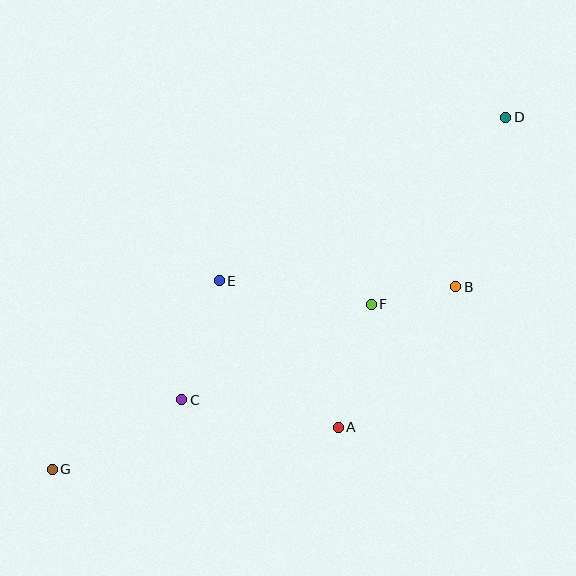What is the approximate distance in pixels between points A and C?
The distance between A and C is approximately 159 pixels.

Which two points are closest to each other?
Points B and F are closest to each other.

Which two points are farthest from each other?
Points D and G are farthest from each other.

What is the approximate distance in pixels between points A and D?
The distance between A and D is approximately 352 pixels.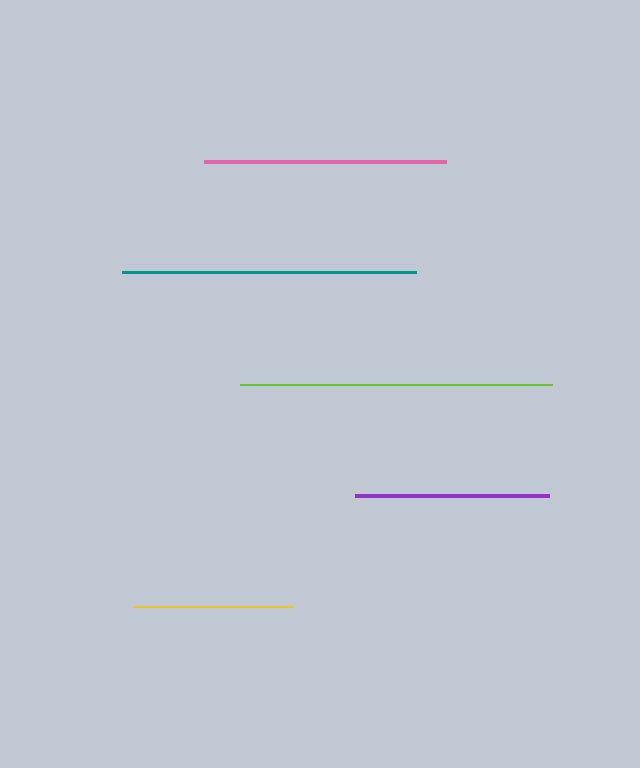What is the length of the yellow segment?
The yellow segment is approximately 160 pixels long.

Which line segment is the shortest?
The yellow line is the shortest at approximately 160 pixels.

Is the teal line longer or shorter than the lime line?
The lime line is longer than the teal line.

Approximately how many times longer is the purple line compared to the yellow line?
The purple line is approximately 1.2 times the length of the yellow line.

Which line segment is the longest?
The lime line is the longest at approximately 313 pixels.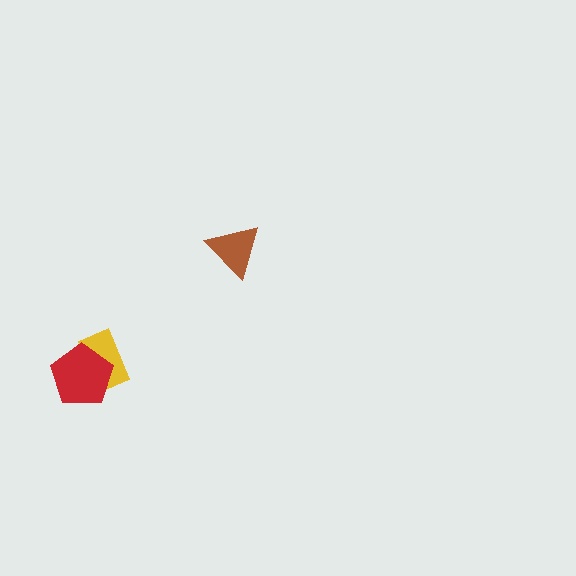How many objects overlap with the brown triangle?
0 objects overlap with the brown triangle.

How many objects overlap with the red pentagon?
1 object overlaps with the red pentagon.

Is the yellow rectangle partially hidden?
Yes, it is partially covered by another shape.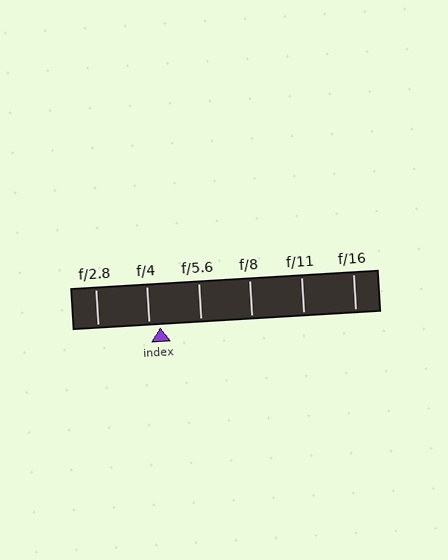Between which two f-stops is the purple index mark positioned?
The index mark is between f/4 and f/5.6.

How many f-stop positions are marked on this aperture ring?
There are 6 f-stop positions marked.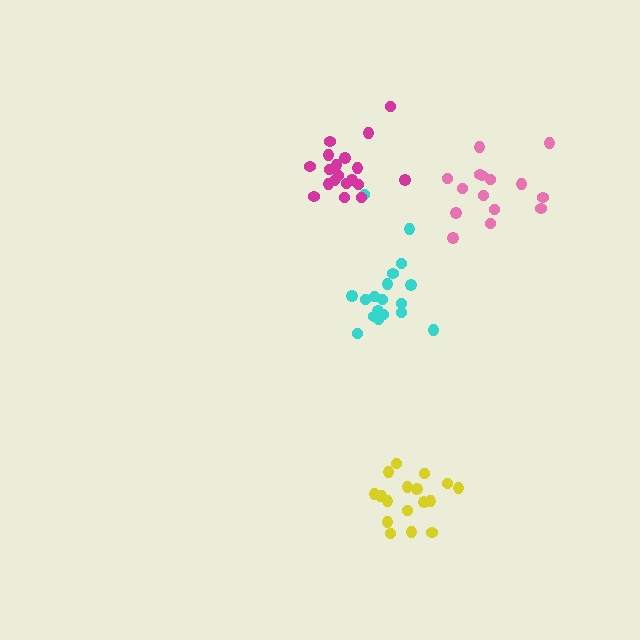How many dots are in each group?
Group 1: 18 dots, Group 2: 19 dots, Group 3: 15 dots, Group 4: 18 dots (70 total).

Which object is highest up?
The magenta cluster is topmost.